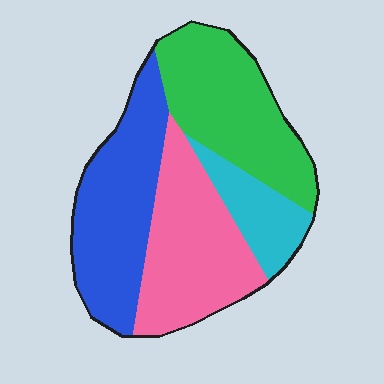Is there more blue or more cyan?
Blue.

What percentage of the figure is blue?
Blue takes up between a quarter and a half of the figure.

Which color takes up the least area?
Cyan, at roughly 10%.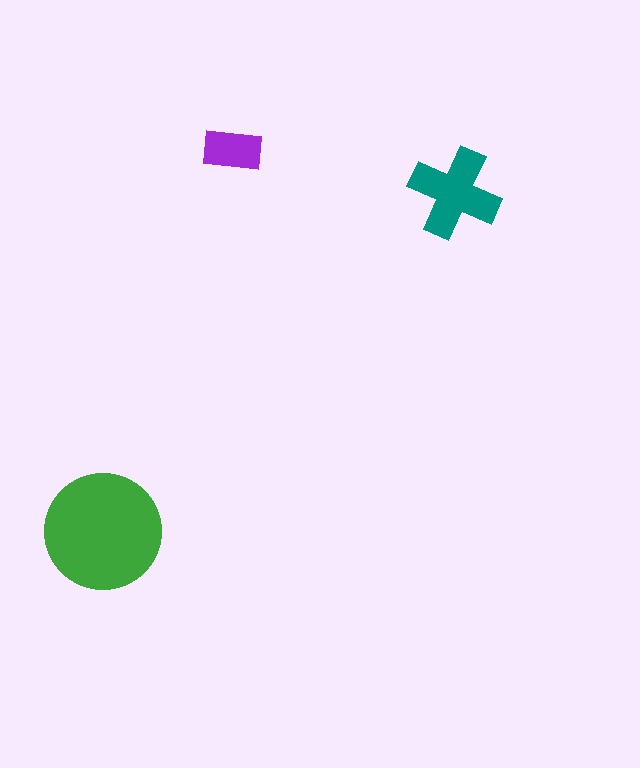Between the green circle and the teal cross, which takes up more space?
The green circle.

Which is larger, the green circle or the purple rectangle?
The green circle.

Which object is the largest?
The green circle.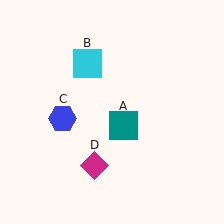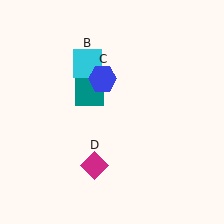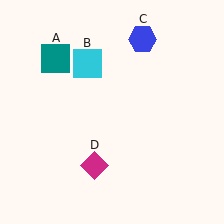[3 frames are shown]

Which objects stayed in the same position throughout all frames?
Cyan square (object B) and magenta diamond (object D) remained stationary.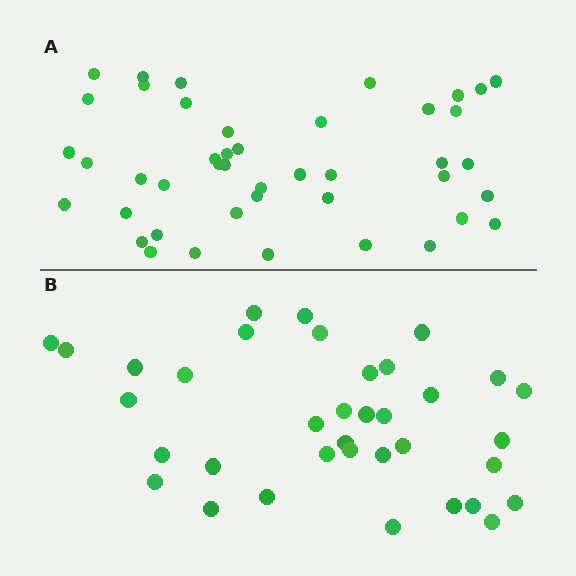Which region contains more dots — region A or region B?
Region A (the top region) has more dots.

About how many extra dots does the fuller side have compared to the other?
Region A has roughly 8 or so more dots than region B.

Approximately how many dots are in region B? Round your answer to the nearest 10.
About 40 dots. (The exact count is 36, which rounds to 40.)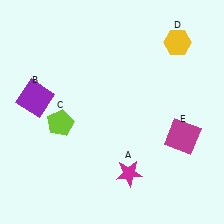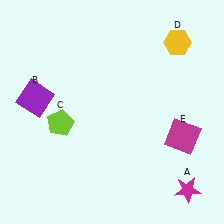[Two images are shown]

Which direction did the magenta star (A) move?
The magenta star (A) moved right.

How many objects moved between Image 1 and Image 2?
1 object moved between the two images.